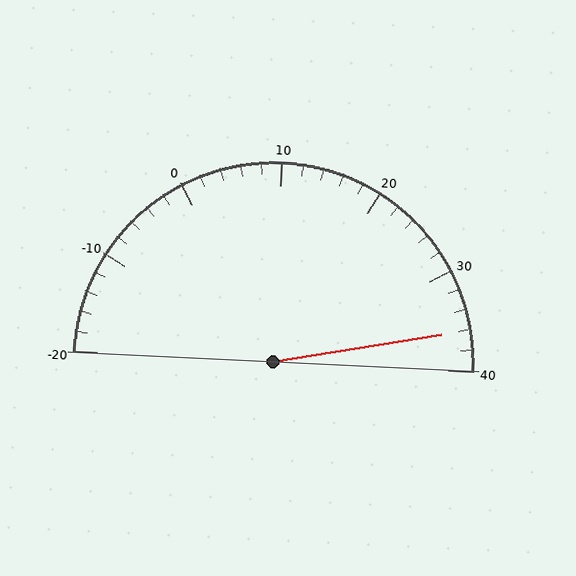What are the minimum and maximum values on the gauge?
The gauge ranges from -20 to 40.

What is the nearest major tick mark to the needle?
The nearest major tick mark is 40.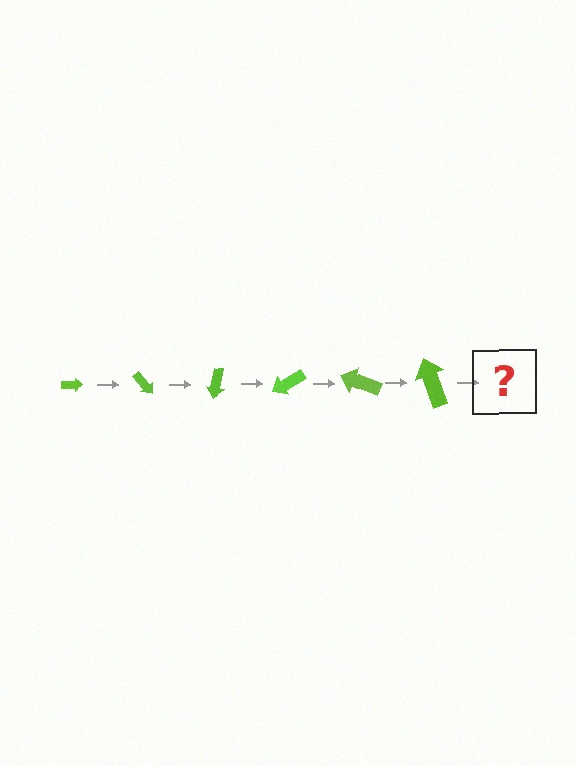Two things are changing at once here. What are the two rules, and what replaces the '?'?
The two rules are that the arrow grows larger each step and it rotates 50 degrees each step. The '?' should be an arrow, larger than the previous one and rotated 300 degrees from the start.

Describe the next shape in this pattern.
It should be an arrow, larger than the previous one and rotated 300 degrees from the start.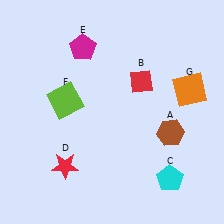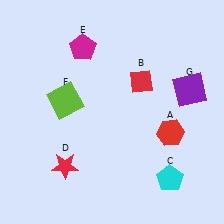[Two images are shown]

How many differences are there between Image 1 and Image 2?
There are 2 differences between the two images.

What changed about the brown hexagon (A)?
In Image 1, A is brown. In Image 2, it changed to red.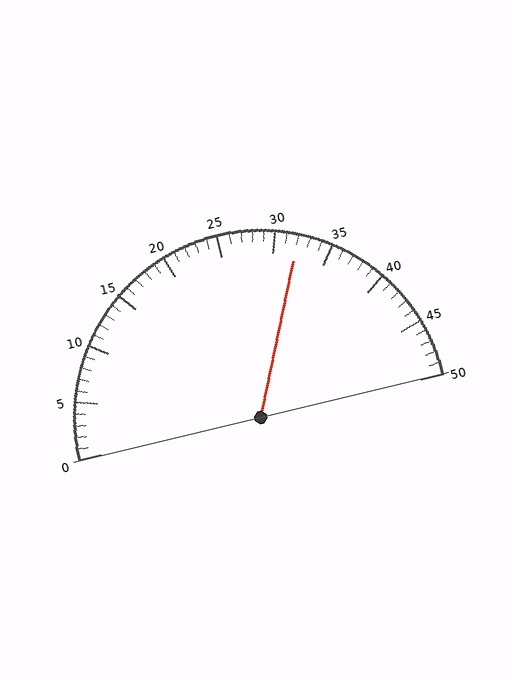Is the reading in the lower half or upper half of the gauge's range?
The reading is in the upper half of the range (0 to 50).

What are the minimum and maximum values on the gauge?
The gauge ranges from 0 to 50.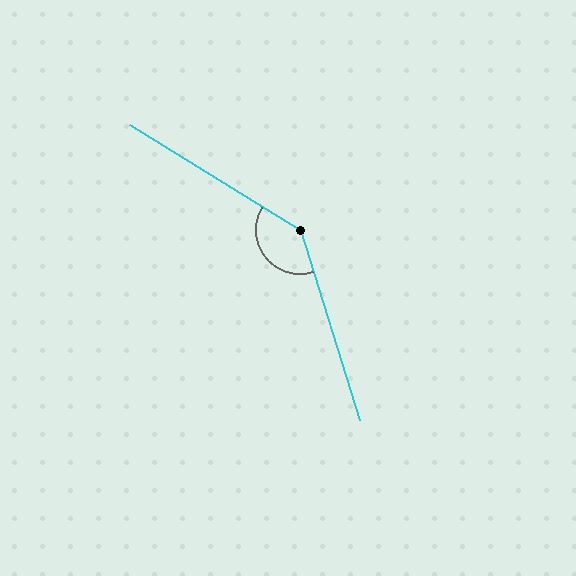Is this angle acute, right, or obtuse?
It is obtuse.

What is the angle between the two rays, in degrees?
Approximately 139 degrees.